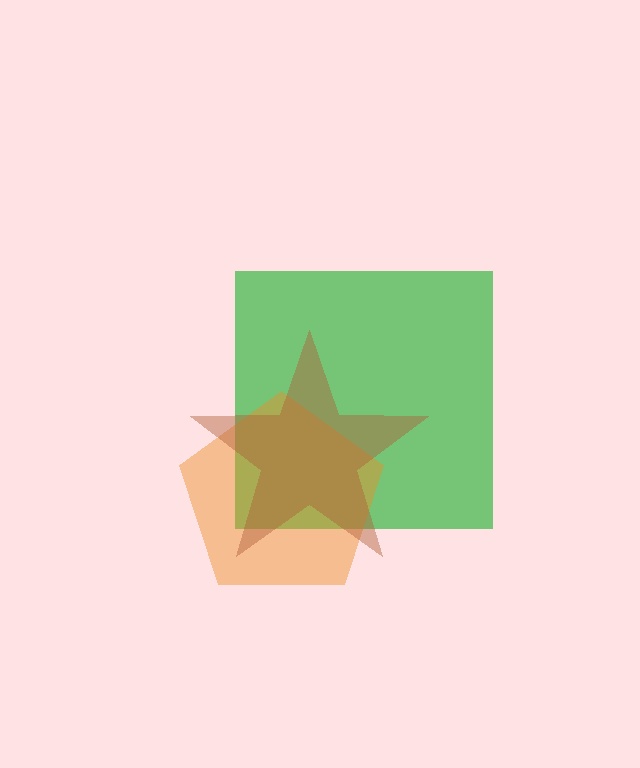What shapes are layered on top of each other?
The layered shapes are: a green square, an orange pentagon, a brown star.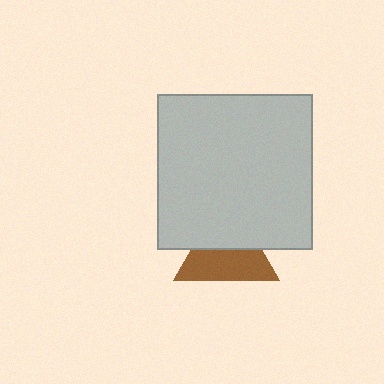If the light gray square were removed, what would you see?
You would see the complete brown triangle.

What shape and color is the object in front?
The object in front is a light gray square.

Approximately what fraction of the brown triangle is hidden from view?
Roughly 43% of the brown triangle is hidden behind the light gray square.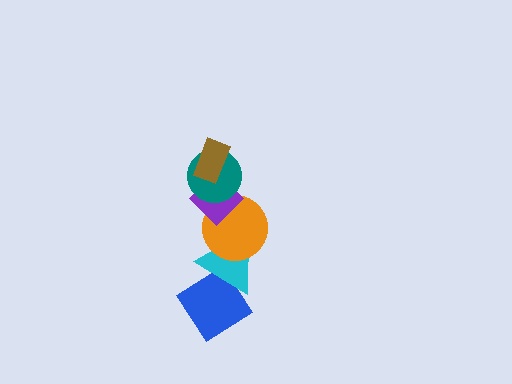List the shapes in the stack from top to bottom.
From top to bottom: the brown rectangle, the teal circle, the purple diamond, the orange circle, the cyan triangle, the blue diamond.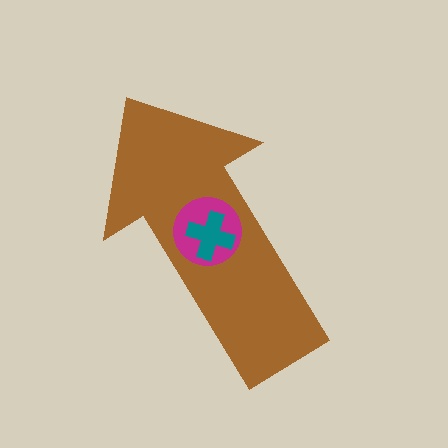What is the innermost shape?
The teal cross.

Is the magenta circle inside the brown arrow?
Yes.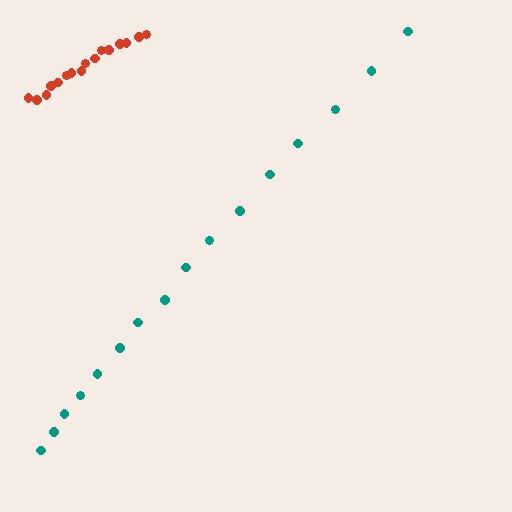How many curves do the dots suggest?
There are 2 distinct paths.